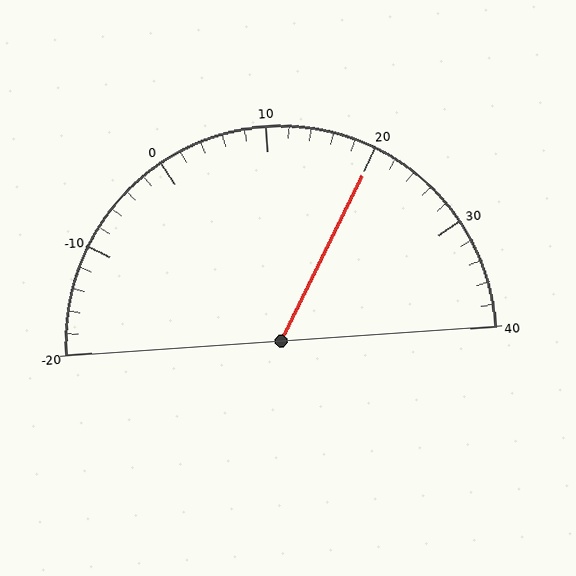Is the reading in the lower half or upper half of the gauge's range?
The reading is in the upper half of the range (-20 to 40).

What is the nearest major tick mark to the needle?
The nearest major tick mark is 20.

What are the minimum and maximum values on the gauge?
The gauge ranges from -20 to 40.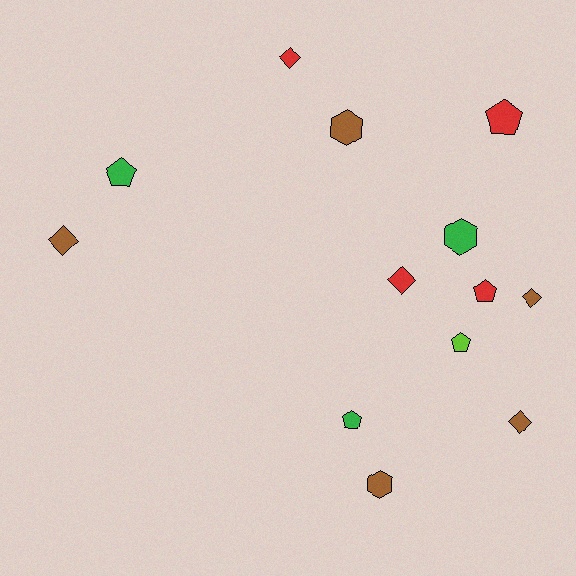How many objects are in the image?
There are 13 objects.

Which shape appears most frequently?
Diamond, with 5 objects.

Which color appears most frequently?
Brown, with 5 objects.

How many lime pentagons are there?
There is 1 lime pentagon.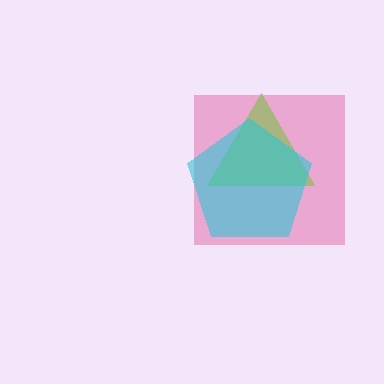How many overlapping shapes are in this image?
There are 3 overlapping shapes in the image.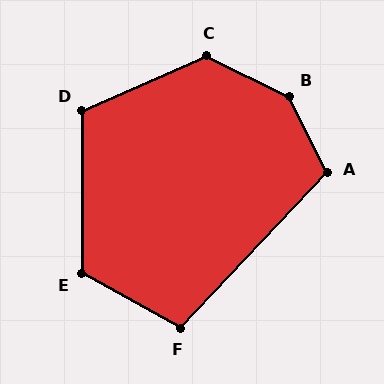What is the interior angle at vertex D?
Approximately 114 degrees (obtuse).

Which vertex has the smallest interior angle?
F, at approximately 104 degrees.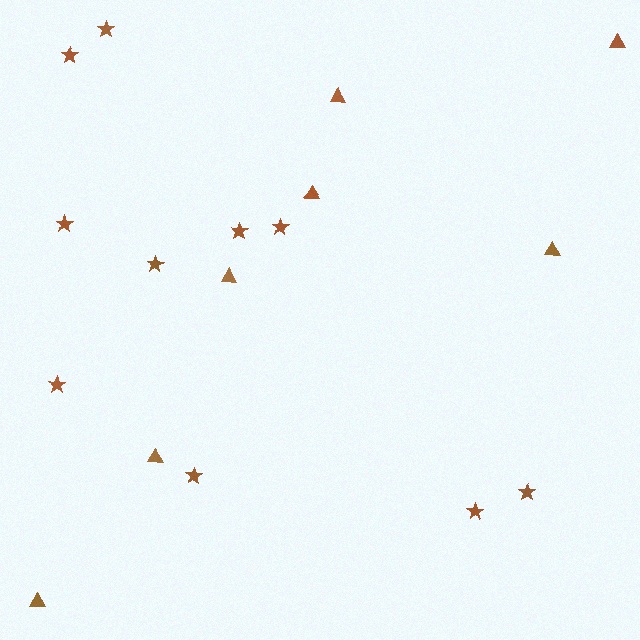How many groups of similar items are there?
There are 2 groups: one group of stars (10) and one group of triangles (7).